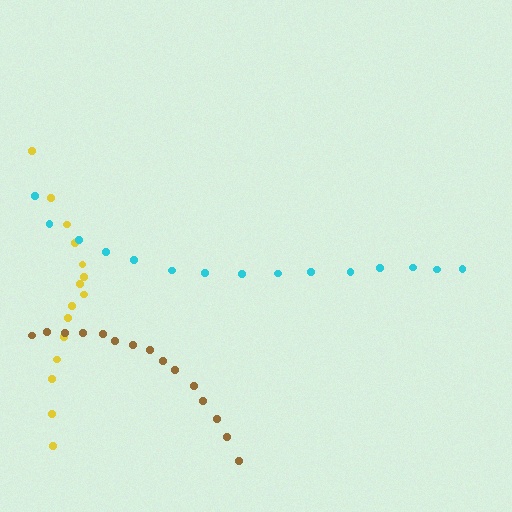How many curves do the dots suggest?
There are 3 distinct paths.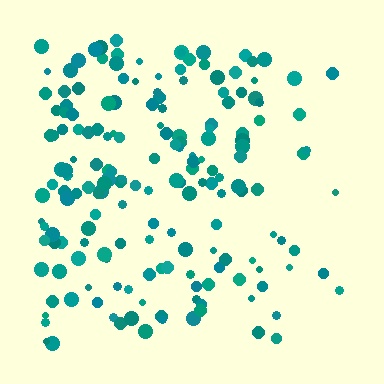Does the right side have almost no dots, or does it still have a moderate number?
Still a moderate number, just noticeably fewer than the left.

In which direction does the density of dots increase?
From right to left, with the left side densest.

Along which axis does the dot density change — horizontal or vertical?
Horizontal.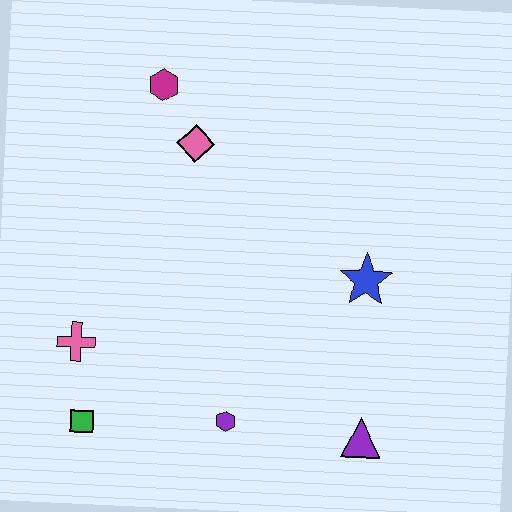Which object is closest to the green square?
The pink cross is closest to the green square.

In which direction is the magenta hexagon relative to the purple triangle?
The magenta hexagon is above the purple triangle.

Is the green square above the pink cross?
No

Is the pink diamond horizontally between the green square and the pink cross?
No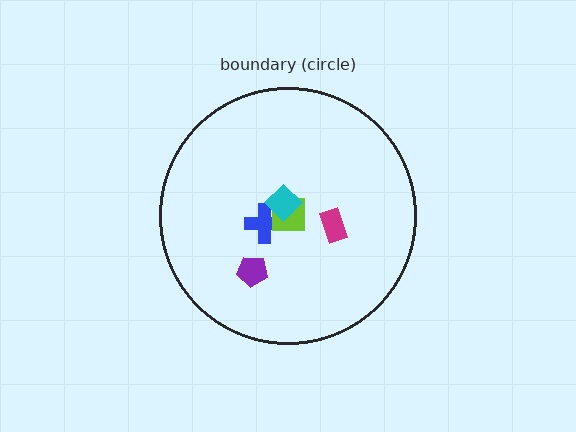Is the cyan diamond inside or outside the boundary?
Inside.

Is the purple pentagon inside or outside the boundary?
Inside.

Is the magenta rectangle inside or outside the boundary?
Inside.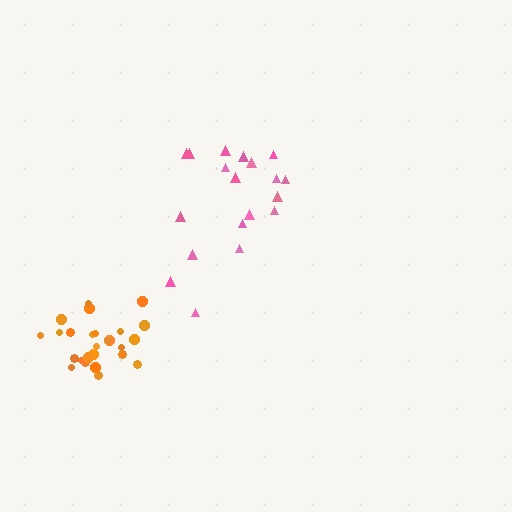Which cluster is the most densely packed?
Orange.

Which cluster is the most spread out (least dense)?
Pink.